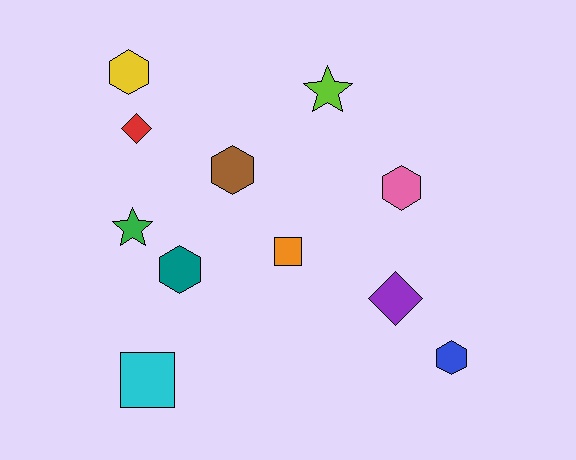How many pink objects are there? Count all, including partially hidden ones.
There is 1 pink object.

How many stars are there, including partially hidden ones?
There are 2 stars.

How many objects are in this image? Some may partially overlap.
There are 11 objects.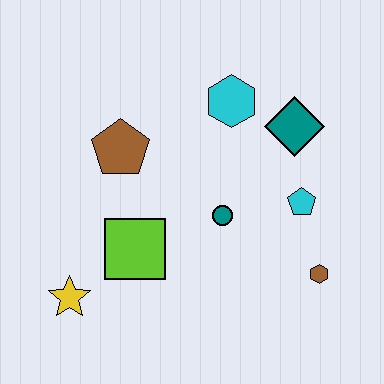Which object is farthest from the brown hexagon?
The yellow star is farthest from the brown hexagon.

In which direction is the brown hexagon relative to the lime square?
The brown hexagon is to the right of the lime square.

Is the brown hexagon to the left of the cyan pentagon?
No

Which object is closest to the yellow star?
The lime square is closest to the yellow star.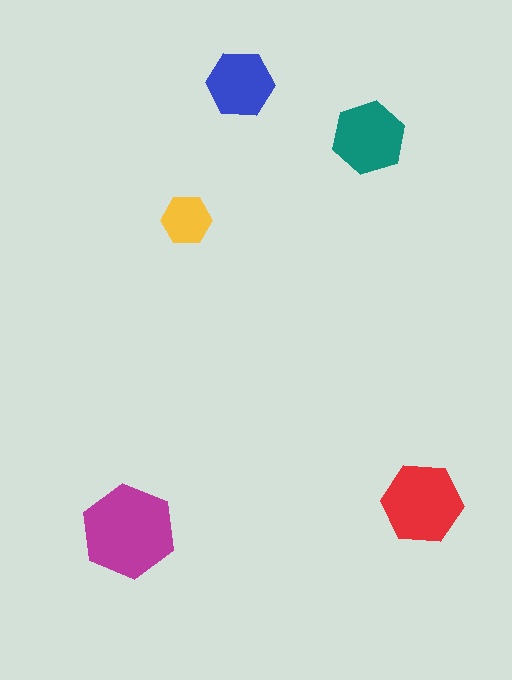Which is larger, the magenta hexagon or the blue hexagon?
The magenta one.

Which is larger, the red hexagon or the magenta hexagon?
The magenta one.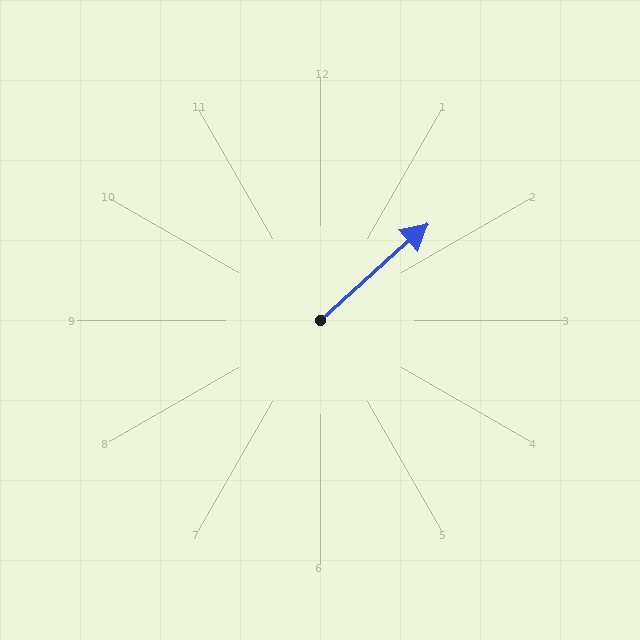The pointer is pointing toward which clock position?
Roughly 2 o'clock.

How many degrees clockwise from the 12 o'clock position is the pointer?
Approximately 48 degrees.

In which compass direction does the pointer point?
Northeast.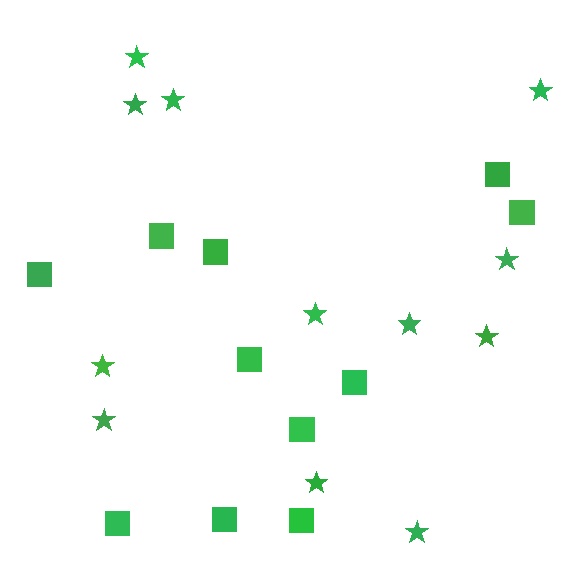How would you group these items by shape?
There are 2 groups: one group of stars (12) and one group of squares (11).